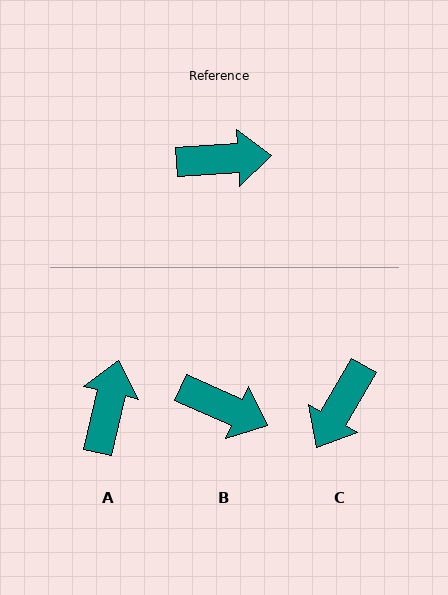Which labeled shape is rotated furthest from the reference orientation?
C, about 124 degrees away.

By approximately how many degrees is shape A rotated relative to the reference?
Approximately 73 degrees counter-clockwise.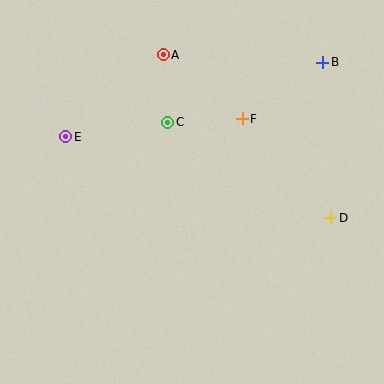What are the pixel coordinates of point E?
Point E is at (66, 137).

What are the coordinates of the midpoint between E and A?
The midpoint between E and A is at (114, 96).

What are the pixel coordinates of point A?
Point A is at (163, 55).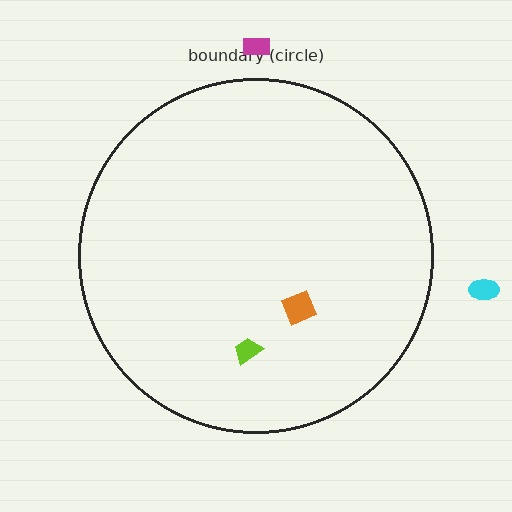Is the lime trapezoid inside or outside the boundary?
Inside.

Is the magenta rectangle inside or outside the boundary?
Outside.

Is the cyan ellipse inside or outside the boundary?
Outside.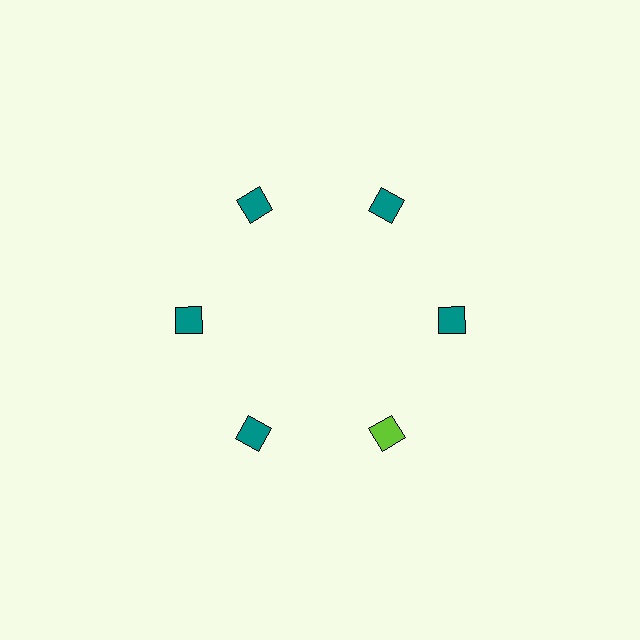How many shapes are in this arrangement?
There are 6 shapes arranged in a ring pattern.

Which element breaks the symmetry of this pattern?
The lime diamond at roughly the 5 o'clock position breaks the symmetry. All other shapes are teal diamonds.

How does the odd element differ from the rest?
It has a different color: lime instead of teal.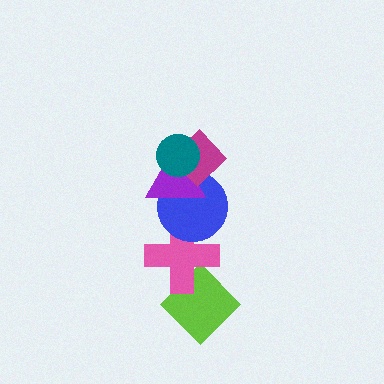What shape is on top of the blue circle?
The purple triangle is on top of the blue circle.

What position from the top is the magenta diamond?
The magenta diamond is 2nd from the top.